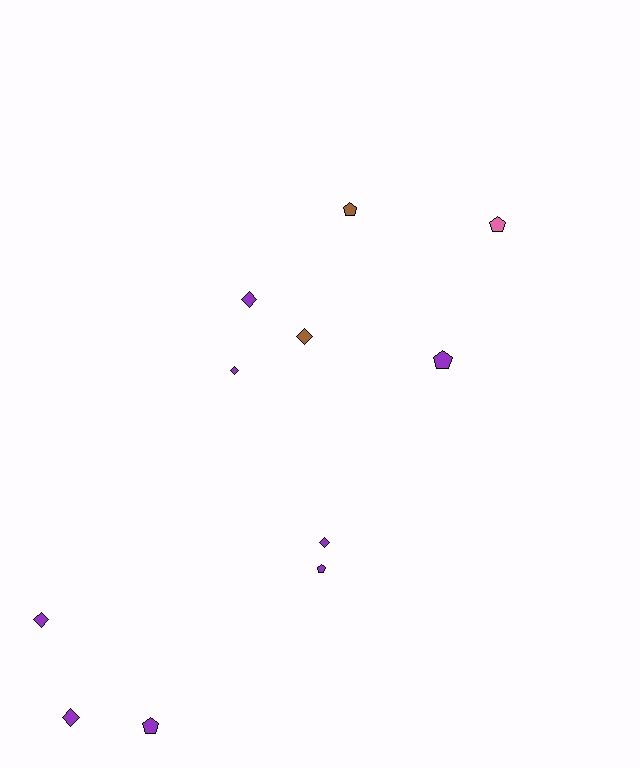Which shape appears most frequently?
Diamond, with 6 objects.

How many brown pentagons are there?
There is 1 brown pentagon.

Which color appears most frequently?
Purple, with 8 objects.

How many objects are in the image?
There are 11 objects.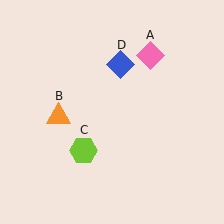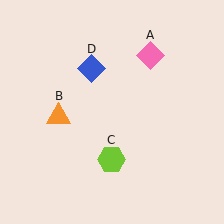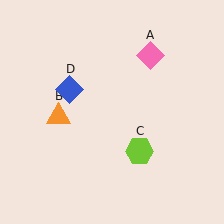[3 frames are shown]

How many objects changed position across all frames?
2 objects changed position: lime hexagon (object C), blue diamond (object D).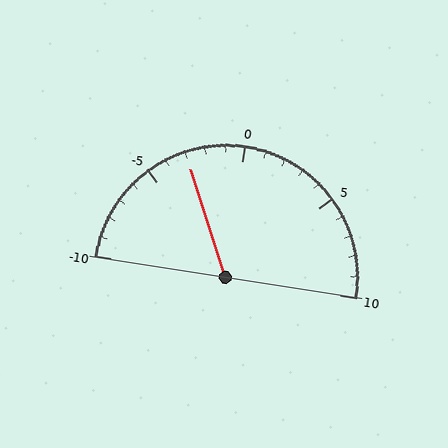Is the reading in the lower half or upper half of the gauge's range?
The reading is in the lower half of the range (-10 to 10).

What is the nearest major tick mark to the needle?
The nearest major tick mark is -5.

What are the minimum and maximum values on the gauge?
The gauge ranges from -10 to 10.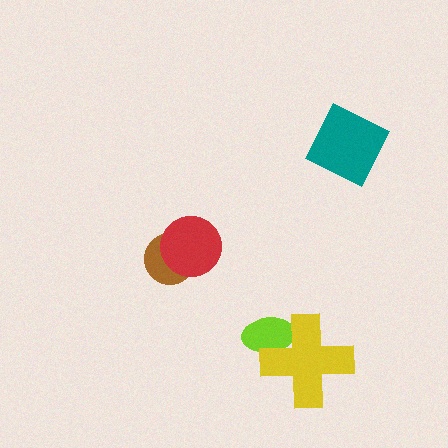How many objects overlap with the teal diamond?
0 objects overlap with the teal diamond.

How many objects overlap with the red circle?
1 object overlaps with the red circle.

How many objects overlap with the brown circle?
1 object overlaps with the brown circle.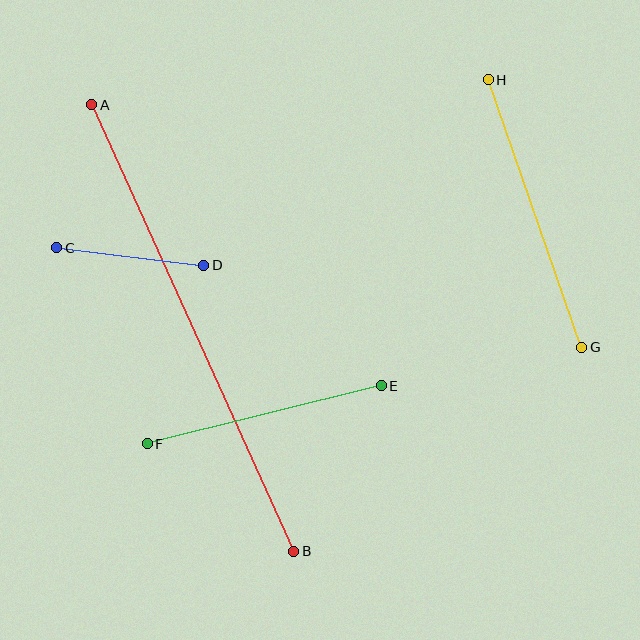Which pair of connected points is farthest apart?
Points A and B are farthest apart.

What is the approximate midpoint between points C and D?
The midpoint is at approximately (130, 257) pixels.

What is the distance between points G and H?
The distance is approximately 283 pixels.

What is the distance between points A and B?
The distance is approximately 490 pixels.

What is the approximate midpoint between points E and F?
The midpoint is at approximately (264, 415) pixels.